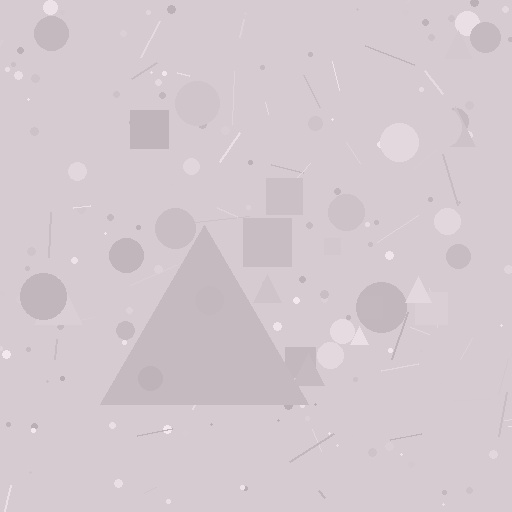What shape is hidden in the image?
A triangle is hidden in the image.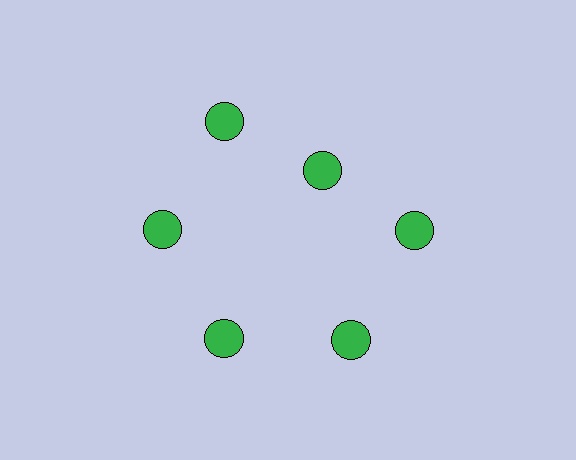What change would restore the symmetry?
The symmetry would be restored by moving it outward, back onto the ring so that all 6 circles sit at equal angles and equal distance from the center.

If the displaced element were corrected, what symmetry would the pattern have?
It would have 6-fold rotational symmetry — the pattern would map onto itself every 60 degrees.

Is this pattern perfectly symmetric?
No. The 6 green circles are arranged in a ring, but one element near the 1 o'clock position is pulled inward toward the center, breaking the 6-fold rotational symmetry.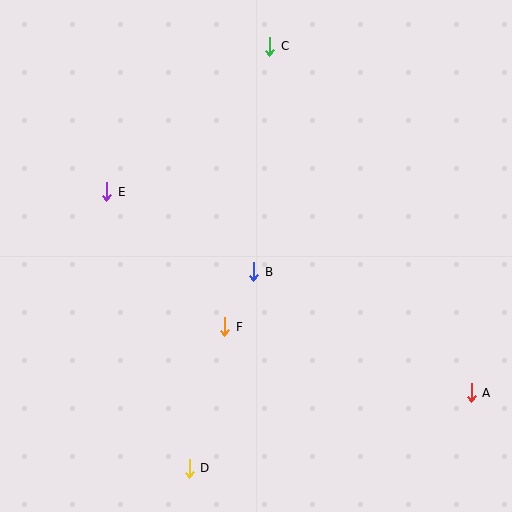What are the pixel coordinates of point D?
Point D is at (189, 468).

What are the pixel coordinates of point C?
Point C is at (270, 46).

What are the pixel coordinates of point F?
Point F is at (225, 327).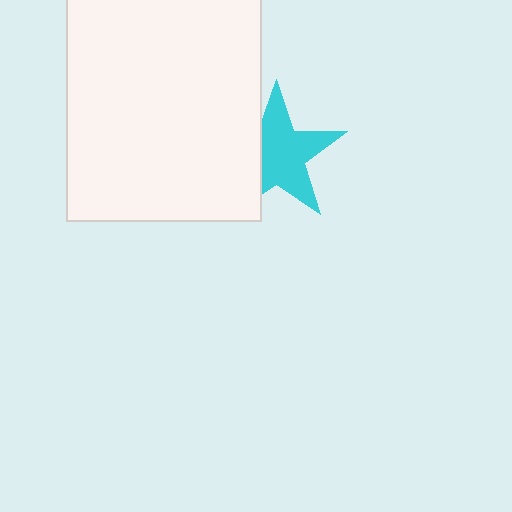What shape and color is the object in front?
The object in front is a white rectangle.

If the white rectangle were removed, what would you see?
You would see the complete cyan star.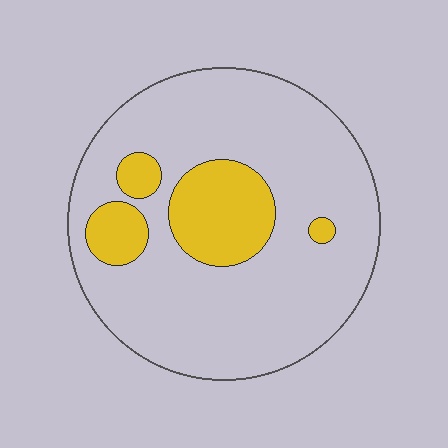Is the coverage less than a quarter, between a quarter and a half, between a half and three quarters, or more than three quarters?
Less than a quarter.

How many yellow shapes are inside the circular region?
4.